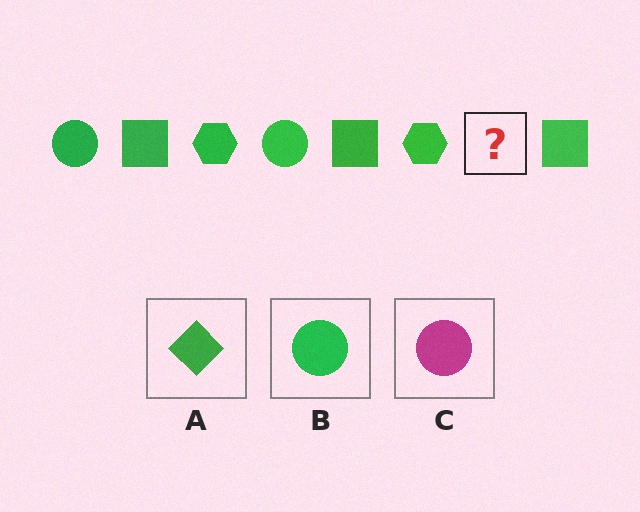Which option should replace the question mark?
Option B.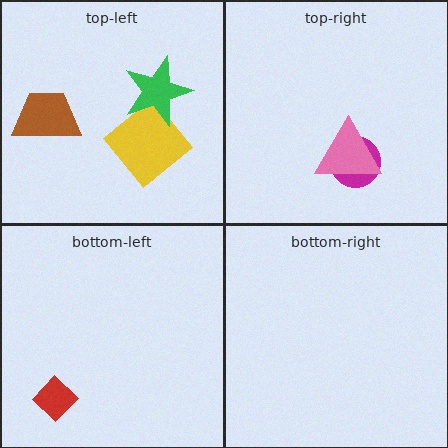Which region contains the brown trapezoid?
The top-left region.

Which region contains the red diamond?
The bottom-left region.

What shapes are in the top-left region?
The yellow diamond, the green star, the brown trapezoid.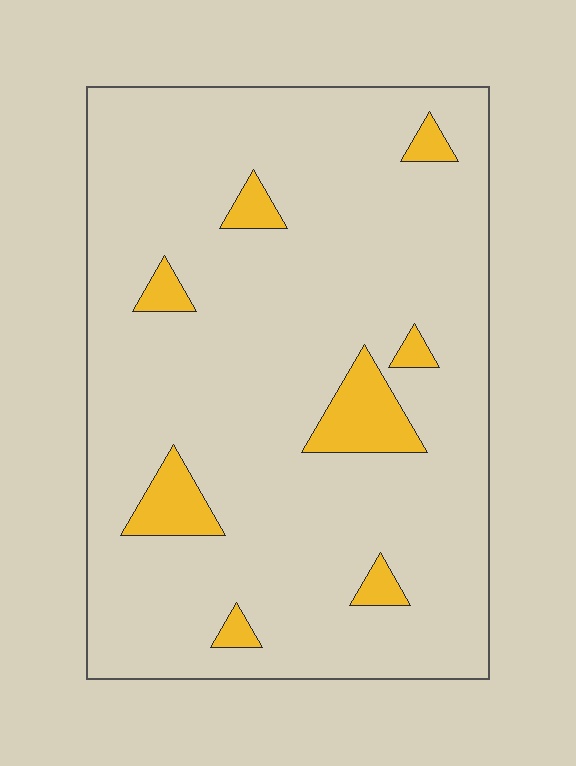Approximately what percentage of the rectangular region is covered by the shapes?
Approximately 10%.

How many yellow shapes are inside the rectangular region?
8.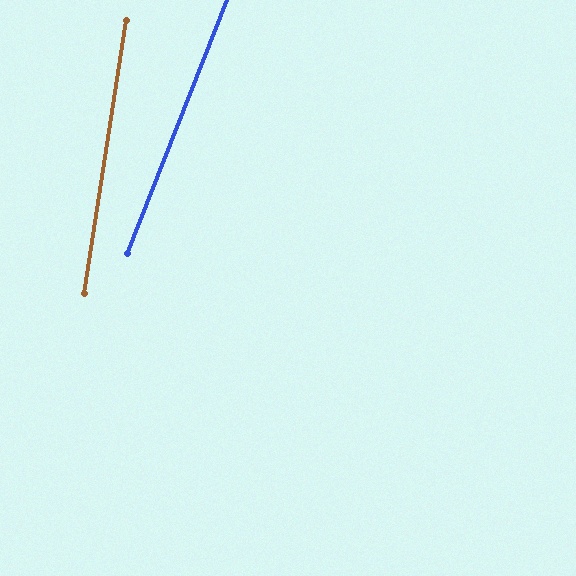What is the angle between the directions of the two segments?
Approximately 13 degrees.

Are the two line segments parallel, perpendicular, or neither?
Neither parallel nor perpendicular — they differ by about 13°.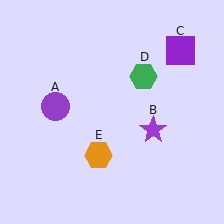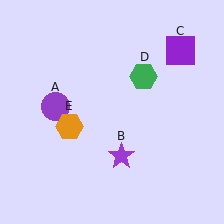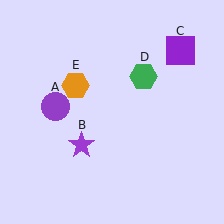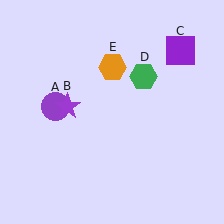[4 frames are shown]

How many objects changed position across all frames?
2 objects changed position: purple star (object B), orange hexagon (object E).